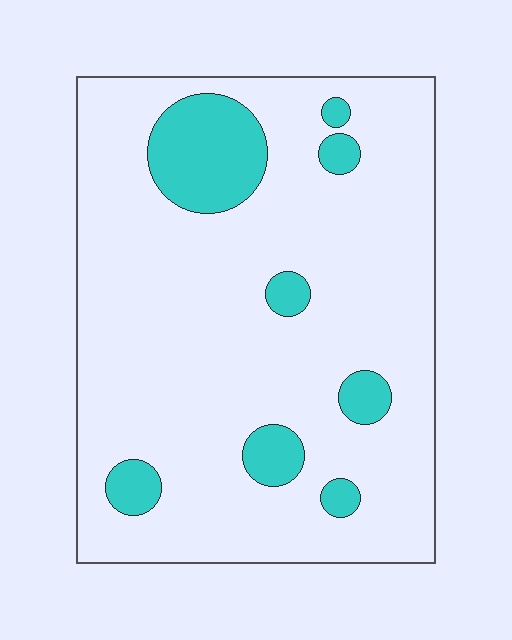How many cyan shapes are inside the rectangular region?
8.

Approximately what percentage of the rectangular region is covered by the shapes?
Approximately 15%.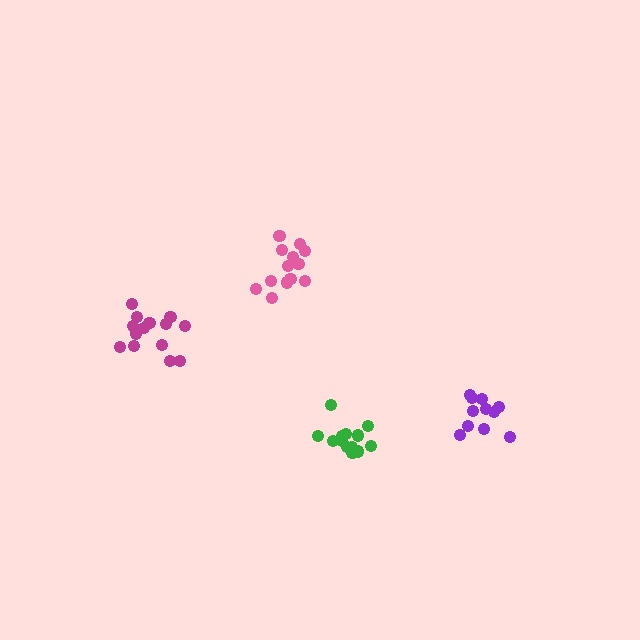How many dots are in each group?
Group 1: 13 dots, Group 2: 13 dots, Group 3: 14 dots, Group 4: 11 dots (51 total).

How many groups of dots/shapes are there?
There are 4 groups.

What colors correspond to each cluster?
The clusters are colored: pink, green, magenta, purple.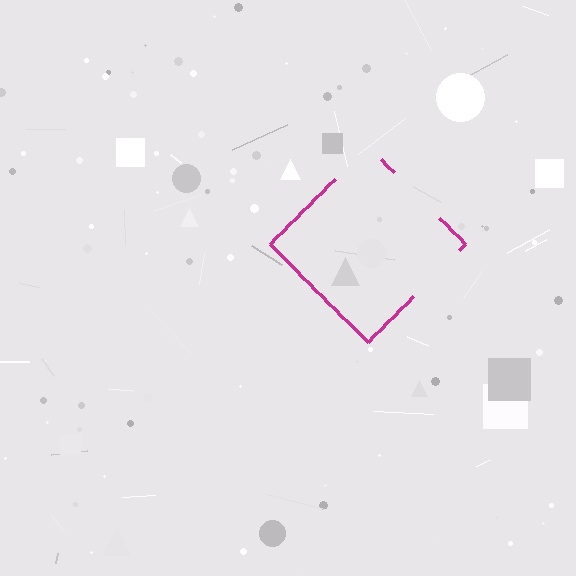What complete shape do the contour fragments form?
The contour fragments form a diamond.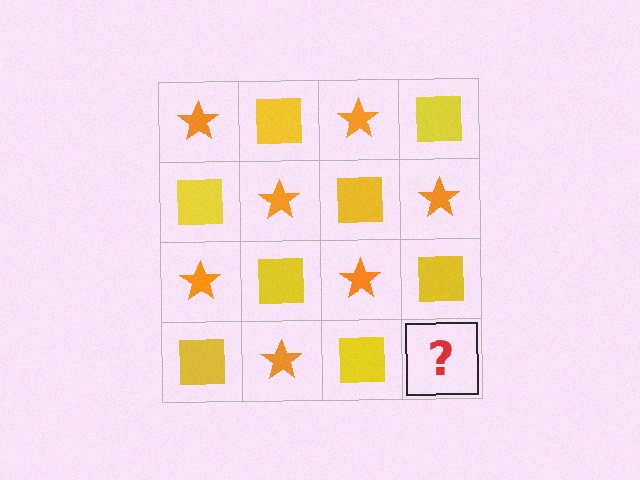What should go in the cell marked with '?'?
The missing cell should contain an orange star.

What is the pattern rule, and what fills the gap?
The rule is that it alternates orange star and yellow square in a checkerboard pattern. The gap should be filled with an orange star.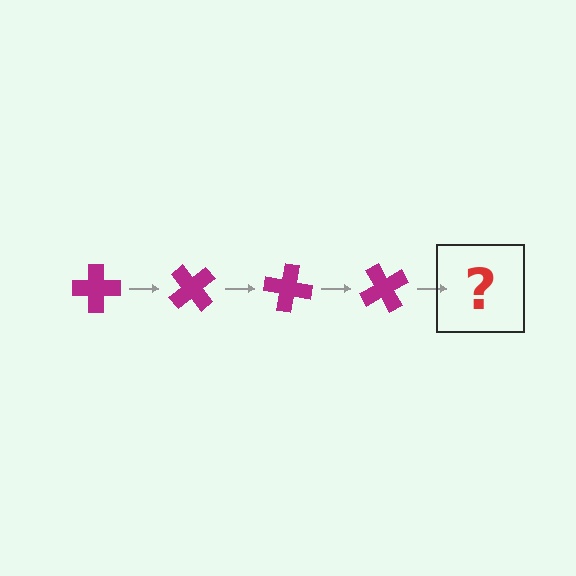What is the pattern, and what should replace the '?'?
The pattern is that the cross rotates 50 degrees each step. The '?' should be a magenta cross rotated 200 degrees.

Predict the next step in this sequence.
The next step is a magenta cross rotated 200 degrees.